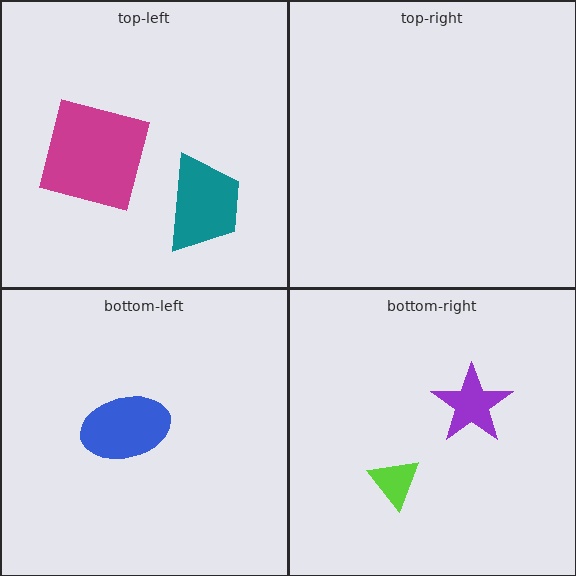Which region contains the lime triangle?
The bottom-right region.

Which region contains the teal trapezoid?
The top-left region.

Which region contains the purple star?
The bottom-right region.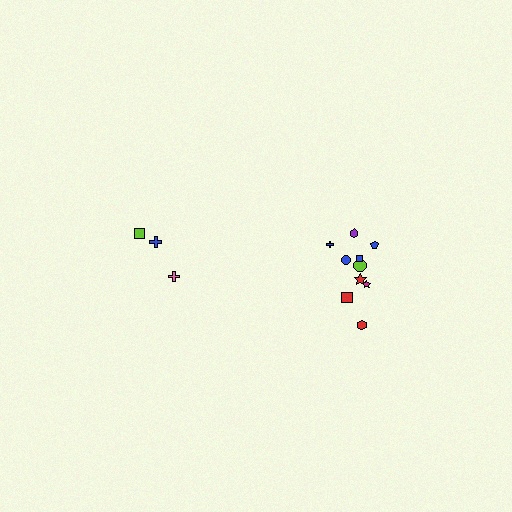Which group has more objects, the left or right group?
The right group.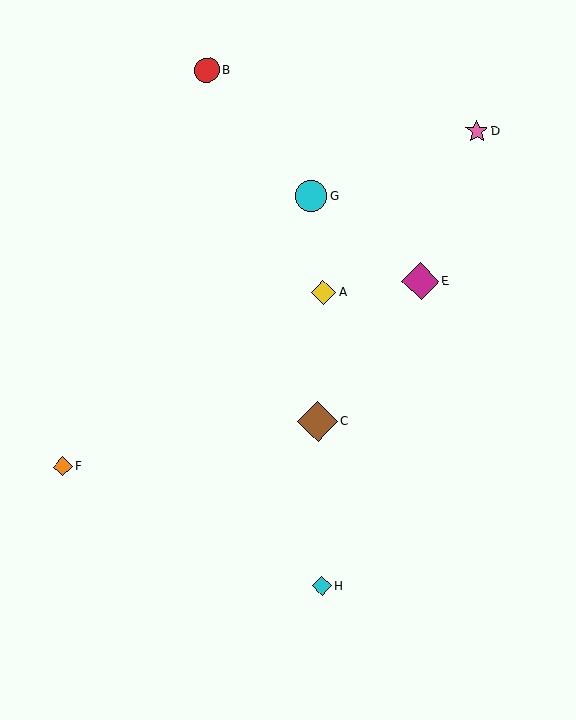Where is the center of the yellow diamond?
The center of the yellow diamond is at (323, 292).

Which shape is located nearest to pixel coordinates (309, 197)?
The cyan circle (labeled G) at (311, 196) is nearest to that location.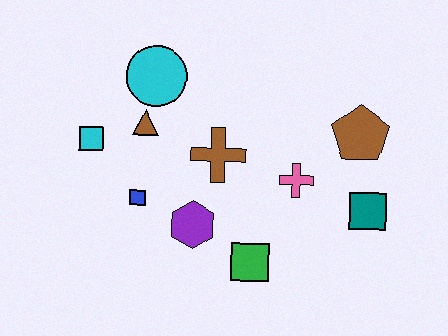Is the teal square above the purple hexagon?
Yes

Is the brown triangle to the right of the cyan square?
Yes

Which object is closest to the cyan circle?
The brown triangle is closest to the cyan circle.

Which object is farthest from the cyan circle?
The teal square is farthest from the cyan circle.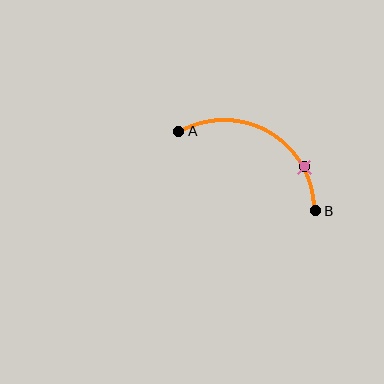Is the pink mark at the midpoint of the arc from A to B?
No. The pink mark lies on the arc but is closer to endpoint B. The arc midpoint would be at the point on the curve equidistant along the arc from both A and B.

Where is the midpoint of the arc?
The arc midpoint is the point on the curve farthest from the straight line joining A and B. It sits above that line.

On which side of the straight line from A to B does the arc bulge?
The arc bulges above the straight line connecting A and B.